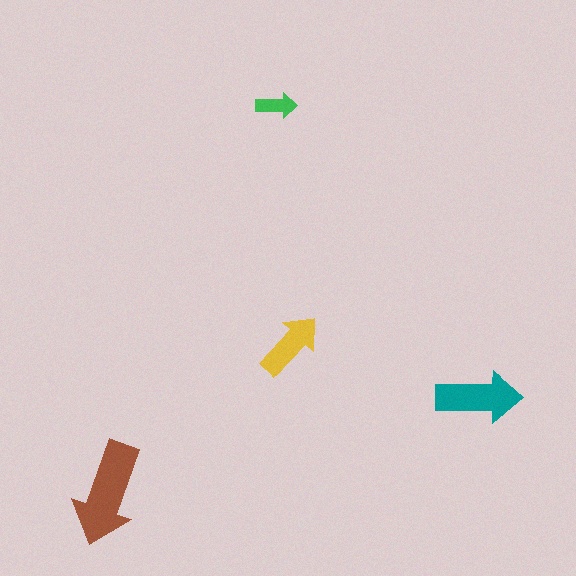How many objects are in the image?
There are 4 objects in the image.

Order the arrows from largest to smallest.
the brown one, the teal one, the yellow one, the green one.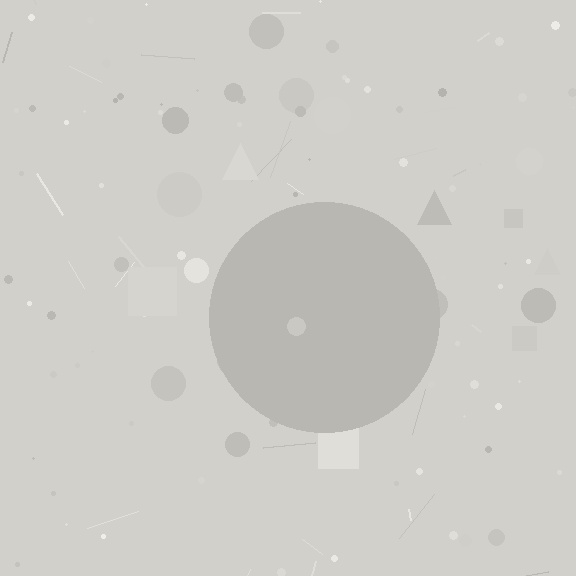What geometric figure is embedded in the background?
A circle is embedded in the background.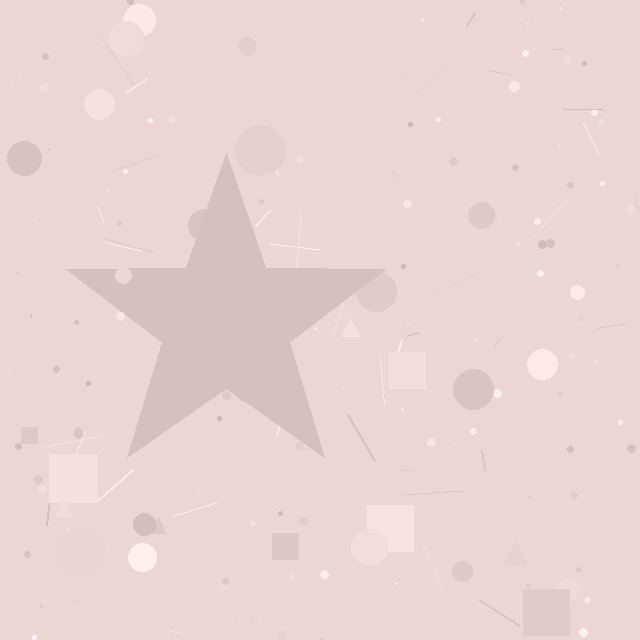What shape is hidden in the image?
A star is hidden in the image.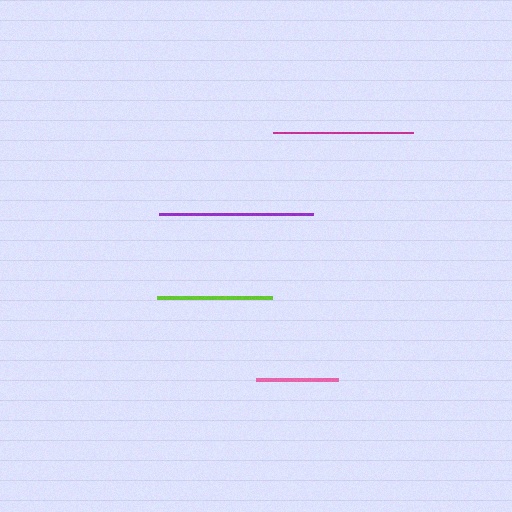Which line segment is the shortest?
The pink line is the shortest at approximately 81 pixels.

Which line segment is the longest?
The purple line is the longest at approximately 155 pixels.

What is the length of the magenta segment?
The magenta segment is approximately 140 pixels long.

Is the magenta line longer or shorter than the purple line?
The purple line is longer than the magenta line.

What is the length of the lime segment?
The lime segment is approximately 115 pixels long.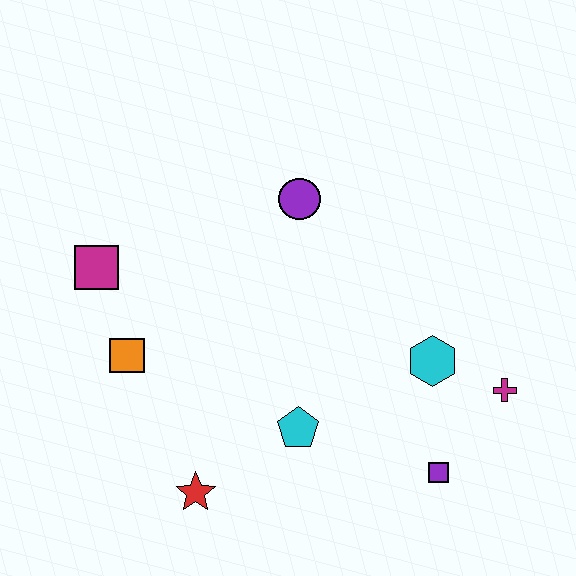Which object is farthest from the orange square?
The magenta cross is farthest from the orange square.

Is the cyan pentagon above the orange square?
No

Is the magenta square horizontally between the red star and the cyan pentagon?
No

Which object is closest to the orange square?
The magenta square is closest to the orange square.